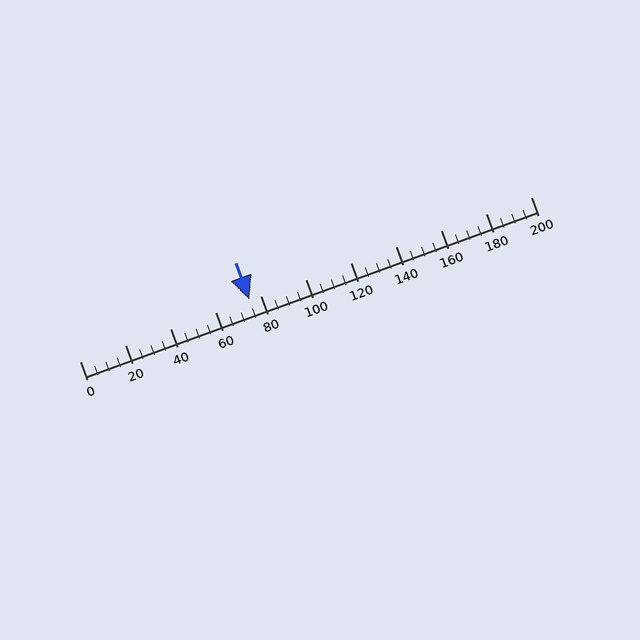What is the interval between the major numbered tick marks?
The major tick marks are spaced 20 units apart.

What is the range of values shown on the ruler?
The ruler shows values from 0 to 200.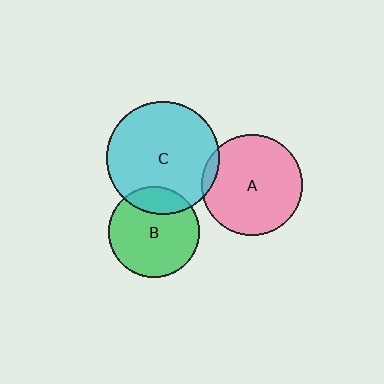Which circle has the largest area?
Circle C (cyan).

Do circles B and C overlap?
Yes.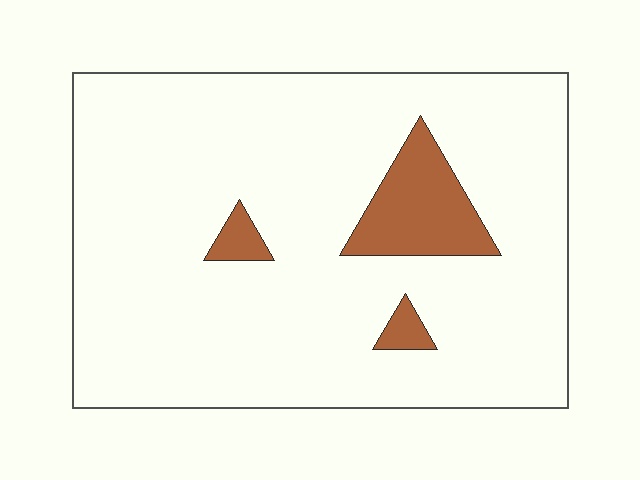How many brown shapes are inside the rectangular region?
3.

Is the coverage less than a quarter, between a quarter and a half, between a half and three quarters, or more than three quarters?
Less than a quarter.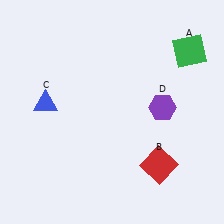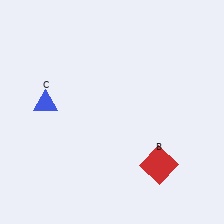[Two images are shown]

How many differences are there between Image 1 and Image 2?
There are 2 differences between the two images.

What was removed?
The purple hexagon (D), the green square (A) were removed in Image 2.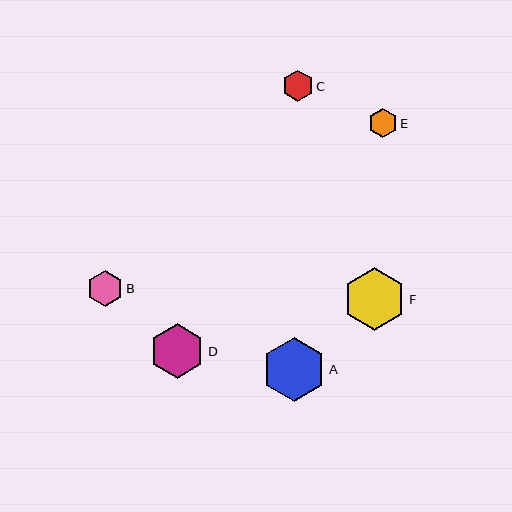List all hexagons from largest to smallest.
From largest to smallest: A, F, D, B, C, E.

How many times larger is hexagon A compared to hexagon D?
Hexagon A is approximately 1.2 times the size of hexagon D.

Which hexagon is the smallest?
Hexagon E is the smallest with a size of approximately 29 pixels.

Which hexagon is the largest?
Hexagon A is the largest with a size of approximately 64 pixels.